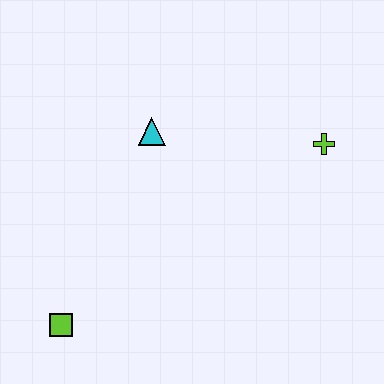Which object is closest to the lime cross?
The cyan triangle is closest to the lime cross.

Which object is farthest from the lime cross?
The lime square is farthest from the lime cross.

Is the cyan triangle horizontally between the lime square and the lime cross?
Yes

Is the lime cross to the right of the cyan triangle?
Yes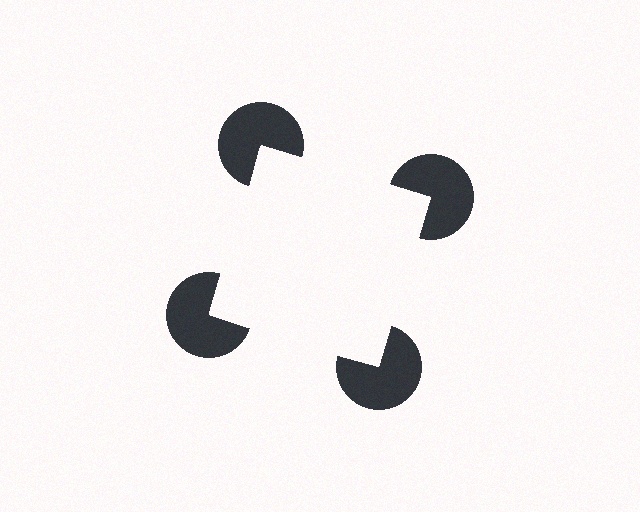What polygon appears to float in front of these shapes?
An illusory square — its edges are inferred from the aligned wedge cuts in the pac-man discs, not physically drawn.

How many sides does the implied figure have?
4 sides.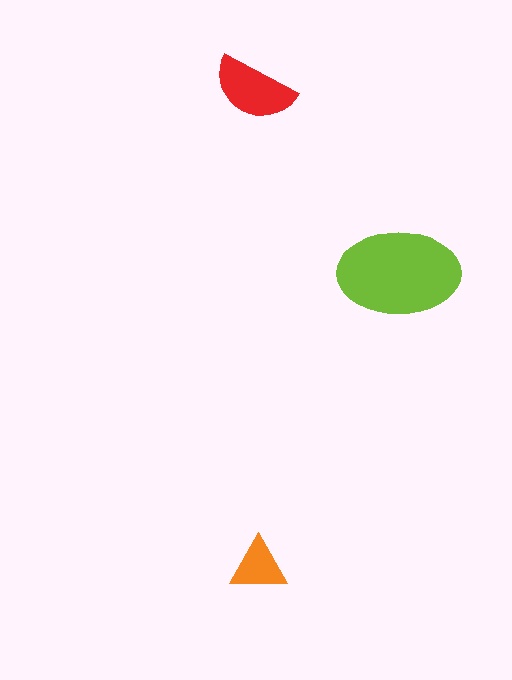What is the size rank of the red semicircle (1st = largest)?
2nd.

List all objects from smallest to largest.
The orange triangle, the red semicircle, the lime ellipse.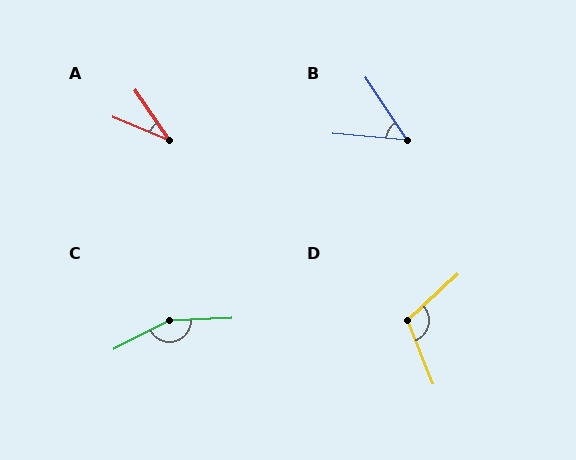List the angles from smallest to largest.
A (33°), B (51°), D (110°), C (155°).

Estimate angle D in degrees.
Approximately 110 degrees.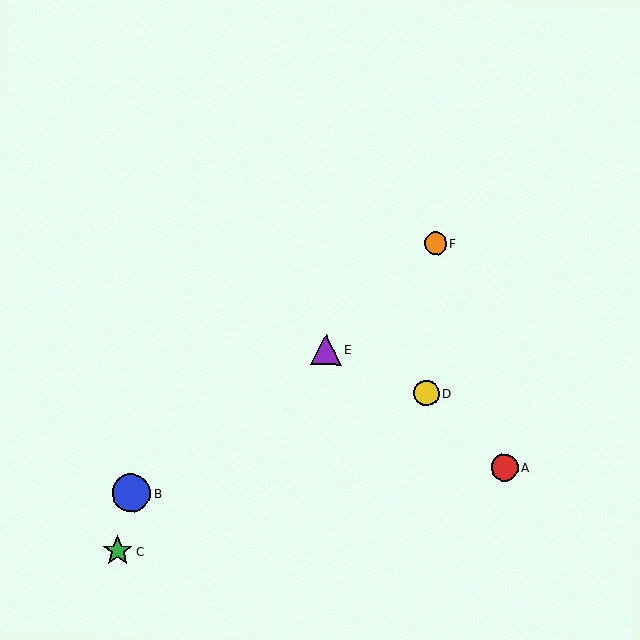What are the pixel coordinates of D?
Object D is at (426, 393).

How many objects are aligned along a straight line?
3 objects (C, E, F) are aligned along a straight line.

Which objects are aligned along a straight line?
Objects C, E, F are aligned along a straight line.